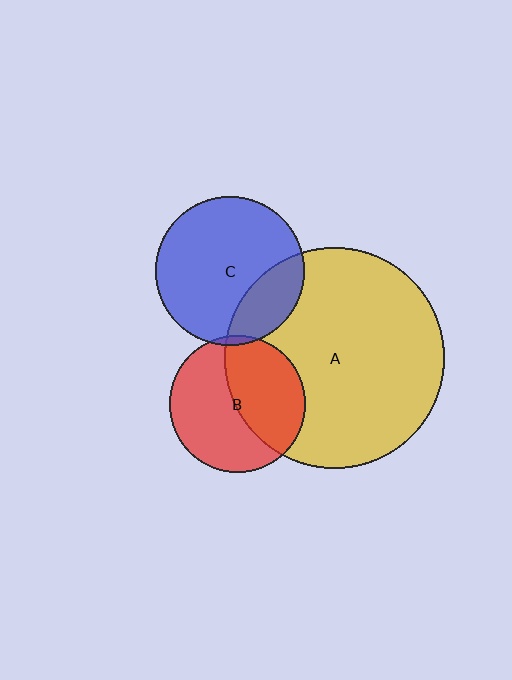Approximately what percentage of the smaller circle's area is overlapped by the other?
Approximately 45%.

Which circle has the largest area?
Circle A (yellow).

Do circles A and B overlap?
Yes.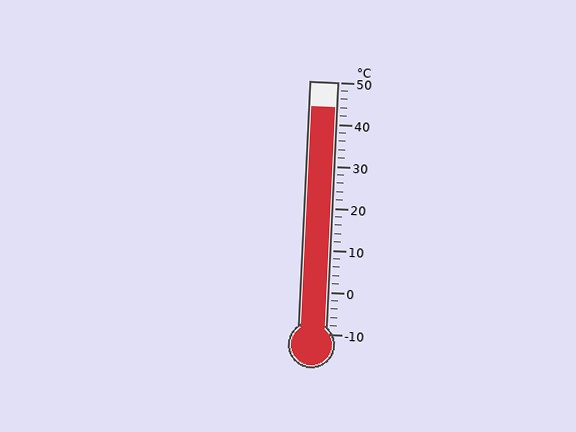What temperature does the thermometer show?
The thermometer shows approximately 44°C.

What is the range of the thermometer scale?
The thermometer scale ranges from -10°C to 50°C.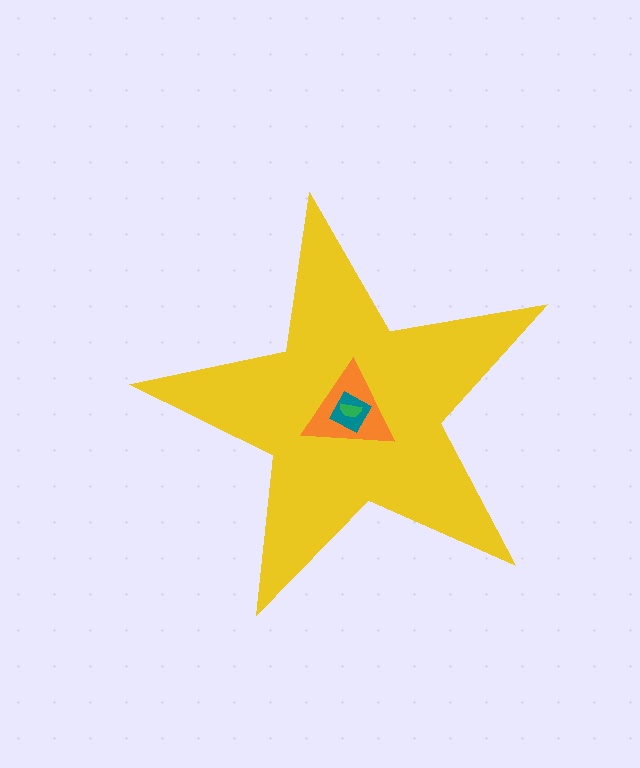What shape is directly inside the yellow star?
The orange triangle.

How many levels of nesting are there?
4.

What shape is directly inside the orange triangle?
The teal square.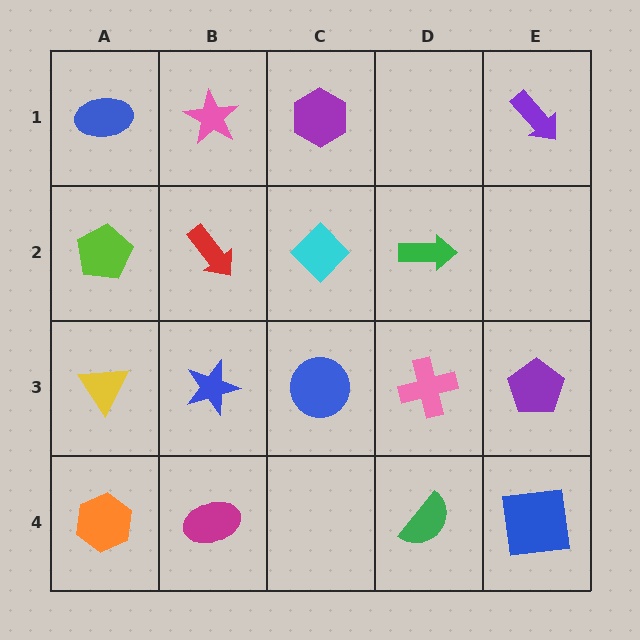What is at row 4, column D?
A green semicircle.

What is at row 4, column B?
A magenta ellipse.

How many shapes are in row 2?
4 shapes.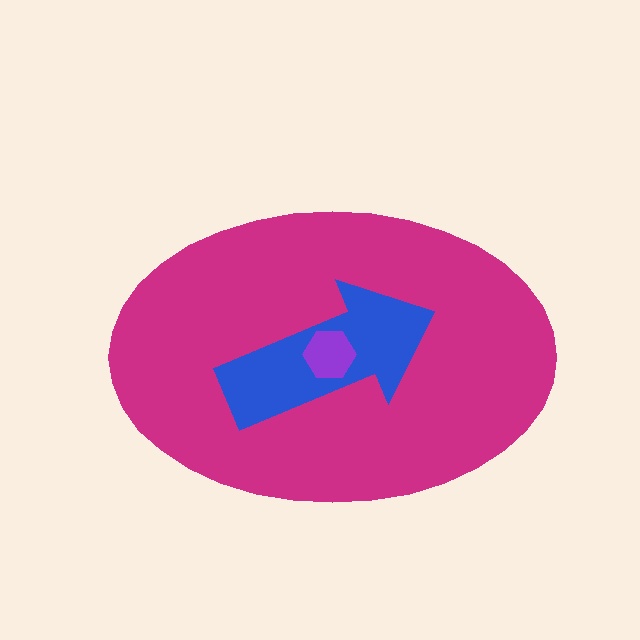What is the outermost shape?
The magenta ellipse.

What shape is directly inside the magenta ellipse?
The blue arrow.